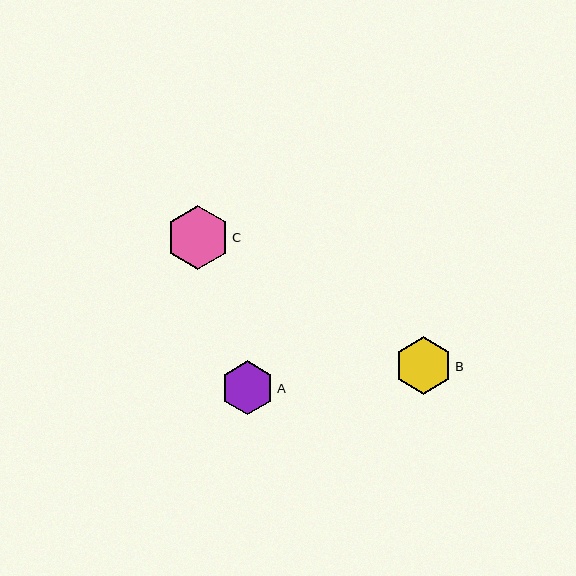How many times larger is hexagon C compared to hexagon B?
Hexagon C is approximately 1.1 times the size of hexagon B.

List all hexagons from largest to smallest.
From largest to smallest: C, B, A.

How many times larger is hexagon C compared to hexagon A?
Hexagon C is approximately 1.2 times the size of hexagon A.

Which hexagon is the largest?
Hexagon C is the largest with a size of approximately 63 pixels.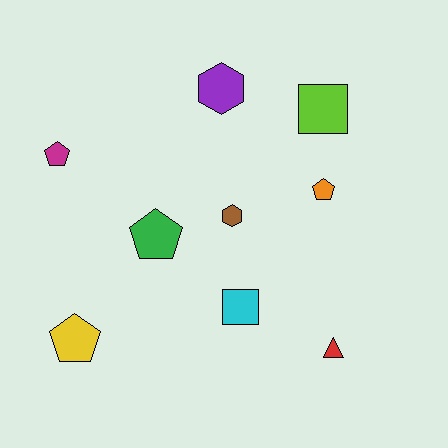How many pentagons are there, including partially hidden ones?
There are 4 pentagons.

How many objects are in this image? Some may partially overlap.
There are 9 objects.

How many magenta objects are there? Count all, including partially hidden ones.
There is 1 magenta object.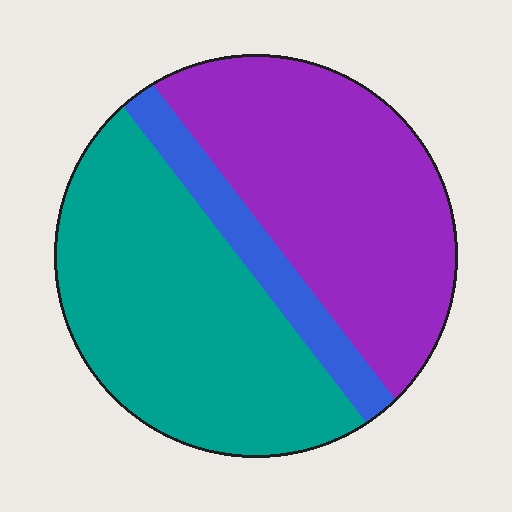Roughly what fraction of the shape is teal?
Teal takes up between a third and a half of the shape.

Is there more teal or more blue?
Teal.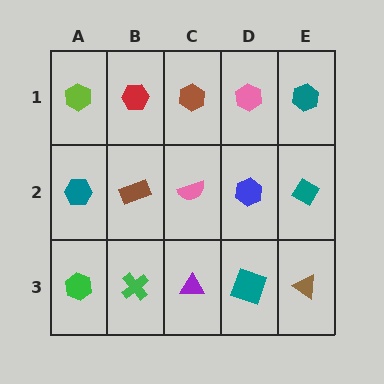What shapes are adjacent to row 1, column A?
A teal hexagon (row 2, column A), a red hexagon (row 1, column B).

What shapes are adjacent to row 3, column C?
A pink semicircle (row 2, column C), a green cross (row 3, column B), a teal square (row 3, column D).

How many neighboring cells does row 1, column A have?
2.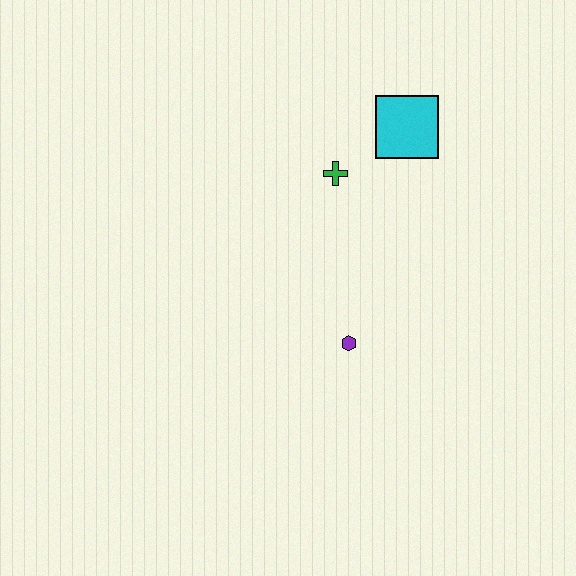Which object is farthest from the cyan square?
The purple hexagon is farthest from the cyan square.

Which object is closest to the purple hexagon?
The green cross is closest to the purple hexagon.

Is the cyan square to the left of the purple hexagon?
No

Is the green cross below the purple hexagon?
No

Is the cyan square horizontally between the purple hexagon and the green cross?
No